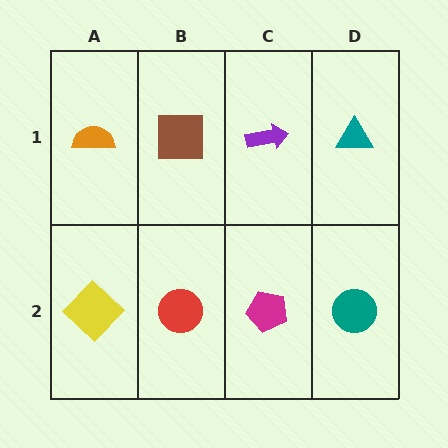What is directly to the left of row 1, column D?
A purple arrow.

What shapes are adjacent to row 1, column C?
A magenta pentagon (row 2, column C), a brown square (row 1, column B), a teal triangle (row 1, column D).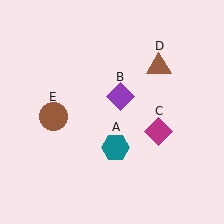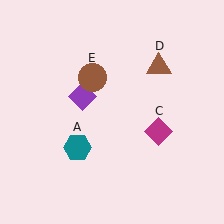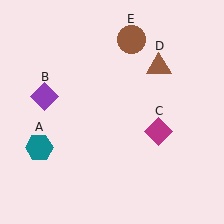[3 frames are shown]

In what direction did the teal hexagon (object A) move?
The teal hexagon (object A) moved left.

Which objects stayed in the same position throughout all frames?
Magenta diamond (object C) and brown triangle (object D) remained stationary.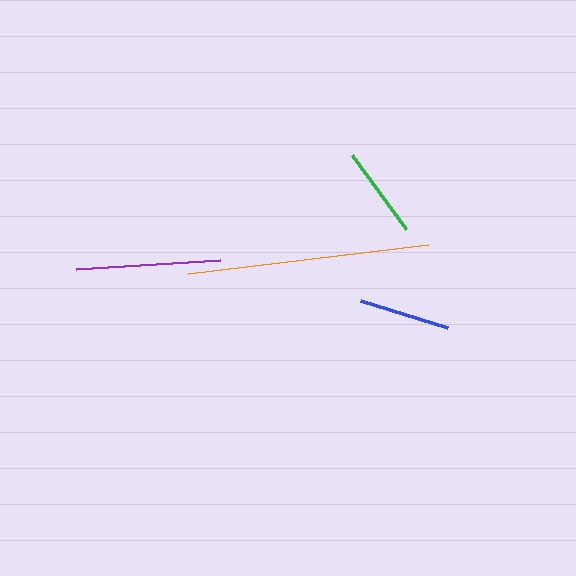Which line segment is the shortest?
The blue line is the shortest at approximately 91 pixels.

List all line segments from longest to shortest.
From longest to shortest: orange, purple, green, blue.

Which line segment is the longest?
The orange line is the longest at approximately 242 pixels.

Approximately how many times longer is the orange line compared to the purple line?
The orange line is approximately 1.7 times the length of the purple line.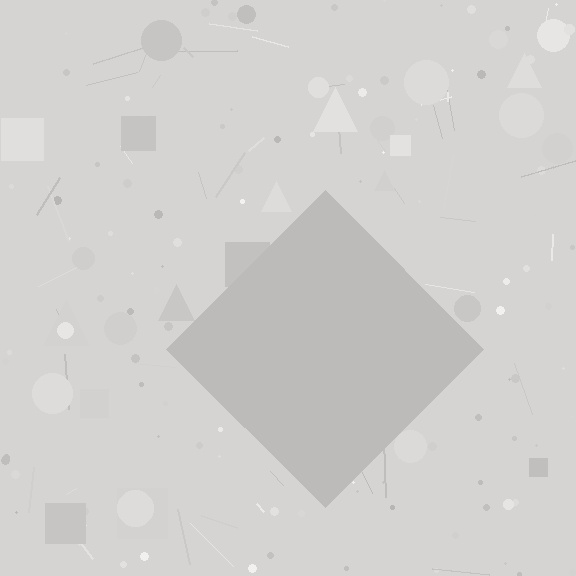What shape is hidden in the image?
A diamond is hidden in the image.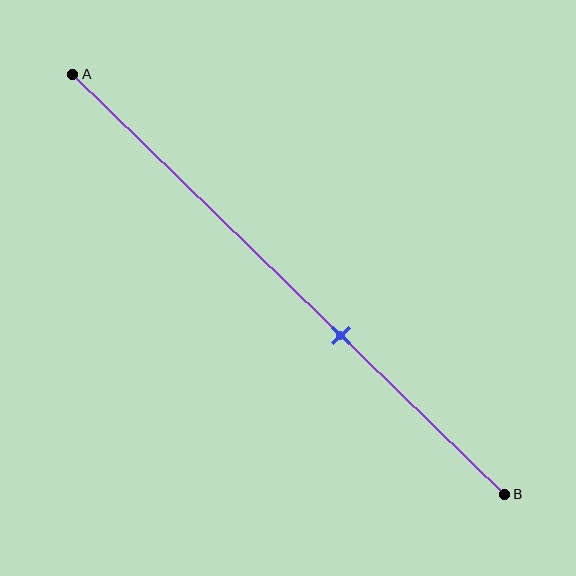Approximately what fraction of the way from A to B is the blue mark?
The blue mark is approximately 60% of the way from A to B.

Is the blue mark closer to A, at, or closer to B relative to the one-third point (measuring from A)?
The blue mark is closer to point B than the one-third point of segment AB.